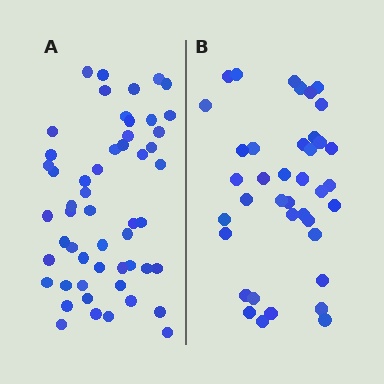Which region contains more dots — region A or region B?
Region A (the left region) has more dots.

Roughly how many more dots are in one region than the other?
Region A has approximately 15 more dots than region B.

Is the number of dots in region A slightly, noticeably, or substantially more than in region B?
Region A has noticeably more, but not dramatically so. The ratio is roughly 1.4 to 1.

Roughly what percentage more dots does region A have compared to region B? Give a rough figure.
About 35% more.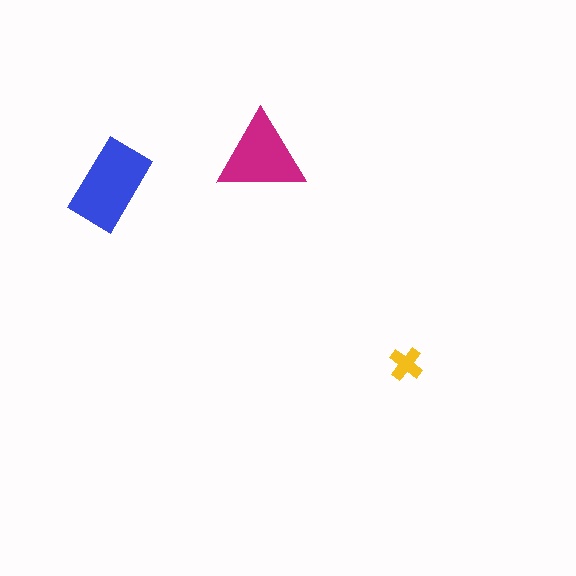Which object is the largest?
The blue rectangle.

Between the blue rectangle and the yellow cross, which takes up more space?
The blue rectangle.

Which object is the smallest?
The yellow cross.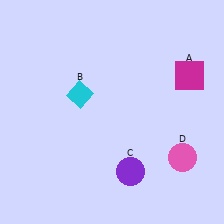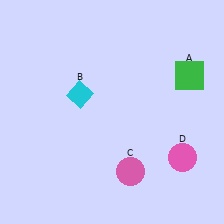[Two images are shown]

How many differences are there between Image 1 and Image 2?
There are 2 differences between the two images.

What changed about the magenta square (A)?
In Image 1, A is magenta. In Image 2, it changed to green.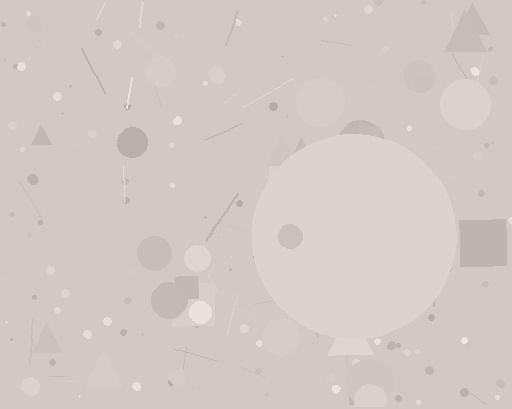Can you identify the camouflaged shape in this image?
The camouflaged shape is a circle.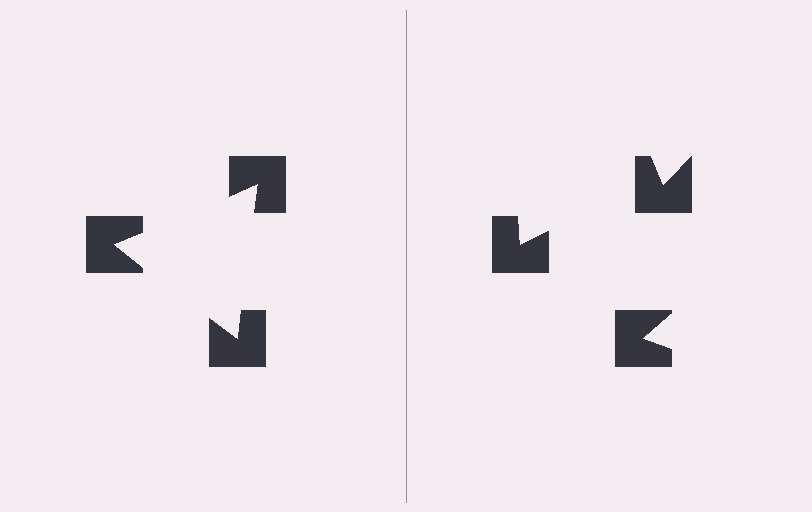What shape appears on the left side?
An illusory triangle.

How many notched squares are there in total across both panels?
6 — 3 on each side.